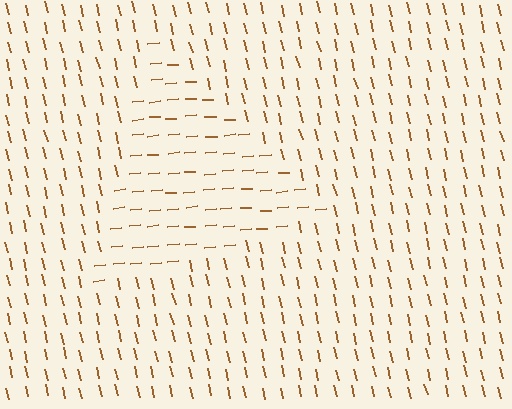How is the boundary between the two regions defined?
The boundary is defined purely by a change in line orientation (approximately 81 degrees difference). All lines are the same color and thickness.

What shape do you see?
I see a triangle.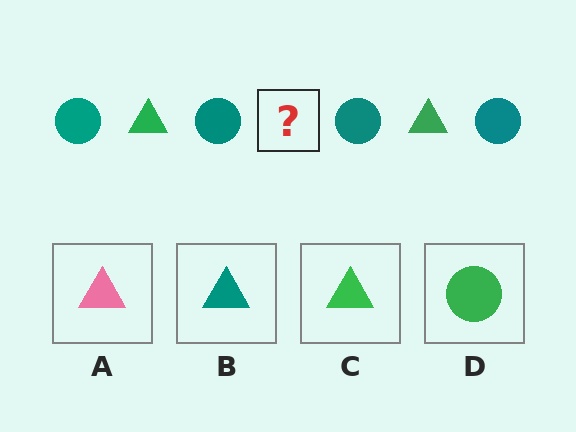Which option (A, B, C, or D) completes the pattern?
C.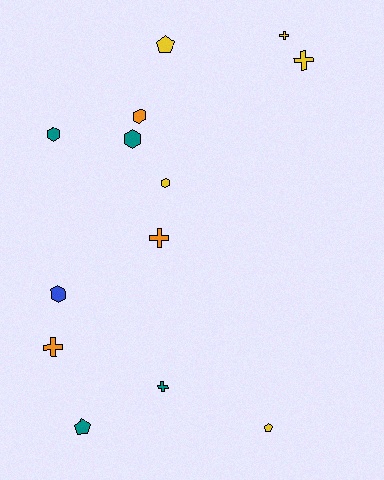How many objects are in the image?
There are 13 objects.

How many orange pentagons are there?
There are no orange pentagons.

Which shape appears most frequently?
Cross, with 5 objects.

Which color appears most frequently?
Yellow, with 5 objects.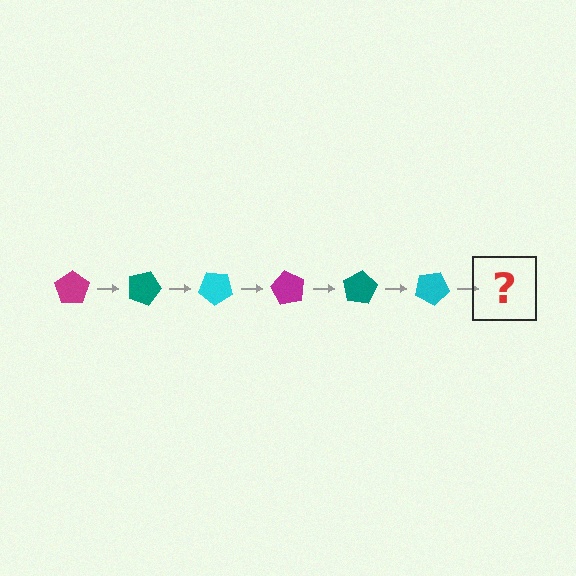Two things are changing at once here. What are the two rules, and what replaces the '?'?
The two rules are that it rotates 20 degrees each step and the color cycles through magenta, teal, and cyan. The '?' should be a magenta pentagon, rotated 120 degrees from the start.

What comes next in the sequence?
The next element should be a magenta pentagon, rotated 120 degrees from the start.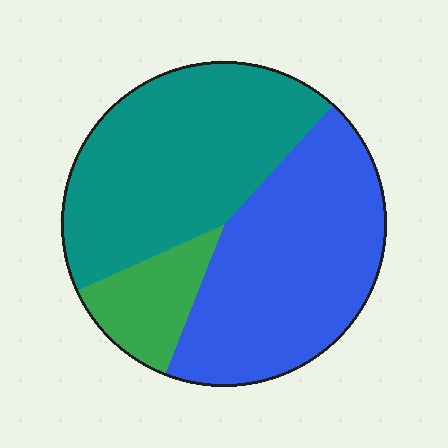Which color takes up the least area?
Green, at roughly 10%.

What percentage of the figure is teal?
Teal takes up between a quarter and a half of the figure.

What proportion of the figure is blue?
Blue takes up between a quarter and a half of the figure.